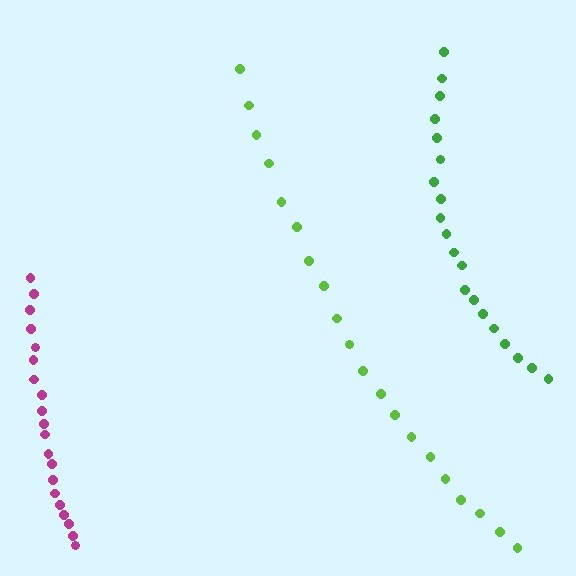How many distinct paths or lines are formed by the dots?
There are 3 distinct paths.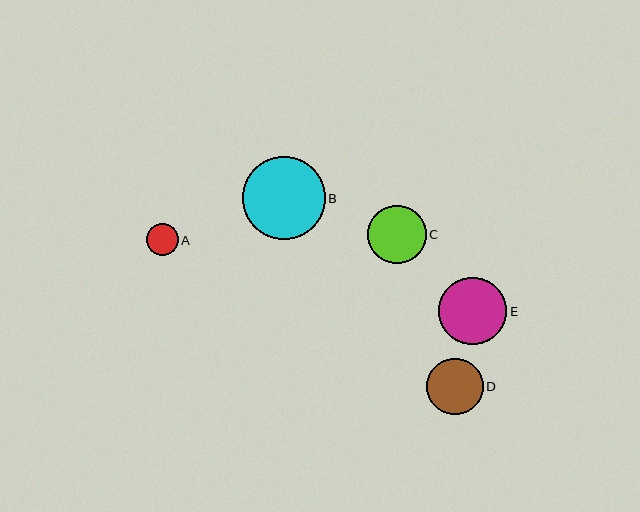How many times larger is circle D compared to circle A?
Circle D is approximately 1.8 times the size of circle A.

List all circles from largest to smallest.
From largest to smallest: B, E, C, D, A.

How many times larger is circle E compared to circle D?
Circle E is approximately 1.2 times the size of circle D.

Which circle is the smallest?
Circle A is the smallest with a size of approximately 31 pixels.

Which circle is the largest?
Circle B is the largest with a size of approximately 83 pixels.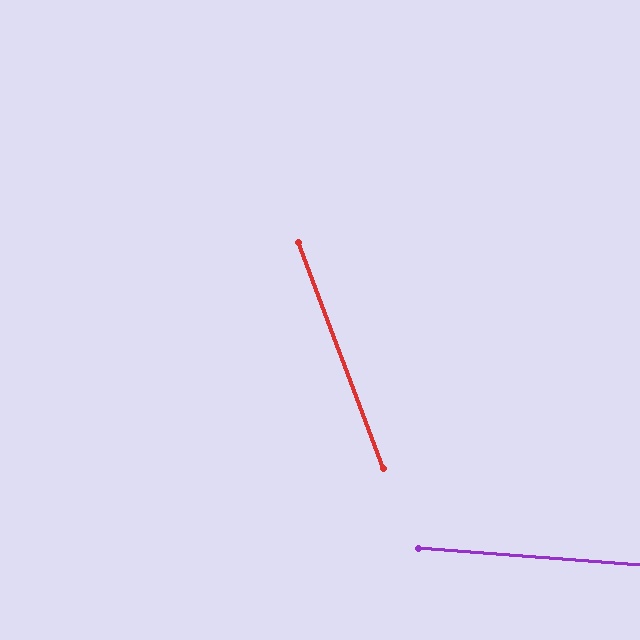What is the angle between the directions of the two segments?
Approximately 65 degrees.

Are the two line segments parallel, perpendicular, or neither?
Neither parallel nor perpendicular — they differ by about 65°.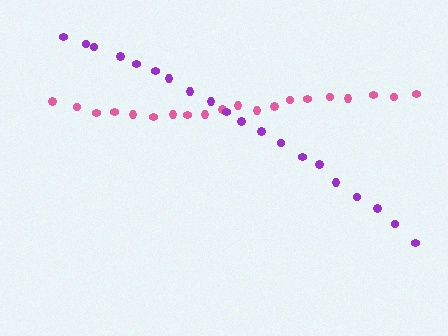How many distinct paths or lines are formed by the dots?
There are 2 distinct paths.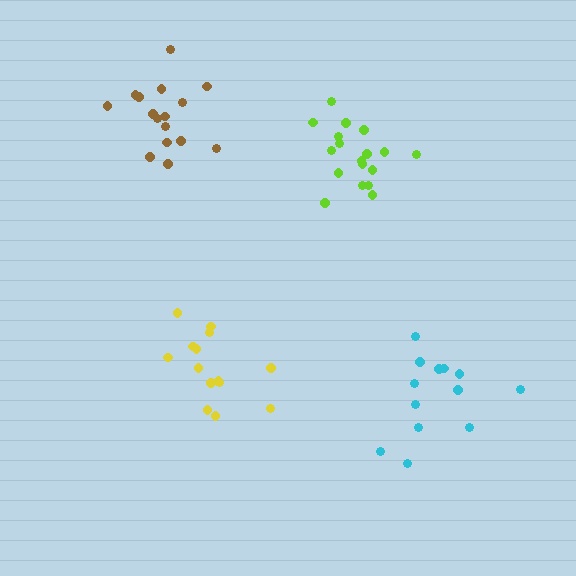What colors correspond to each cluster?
The clusters are colored: cyan, lime, yellow, brown.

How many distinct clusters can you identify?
There are 4 distinct clusters.